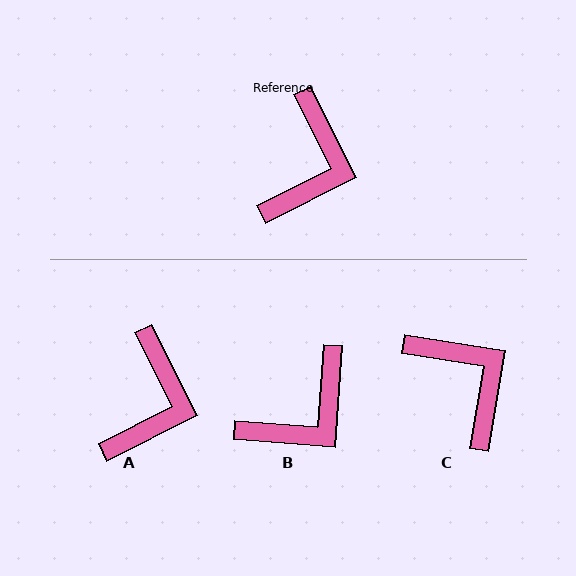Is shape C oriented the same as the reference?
No, it is off by about 54 degrees.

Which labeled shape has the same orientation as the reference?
A.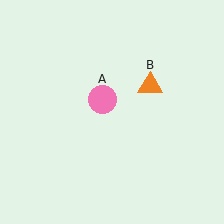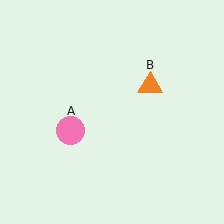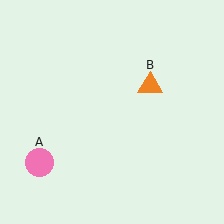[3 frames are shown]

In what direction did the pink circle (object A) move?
The pink circle (object A) moved down and to the left.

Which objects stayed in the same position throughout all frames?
Orange triangle (object B) remained stationary.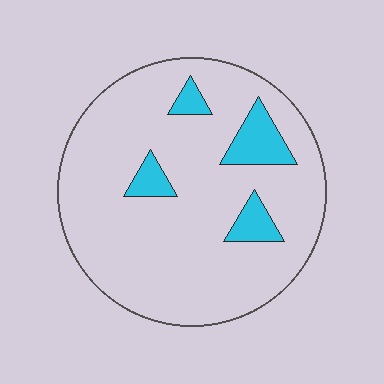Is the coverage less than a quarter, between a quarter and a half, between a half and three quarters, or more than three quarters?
Less than a quarter.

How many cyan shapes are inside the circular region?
4.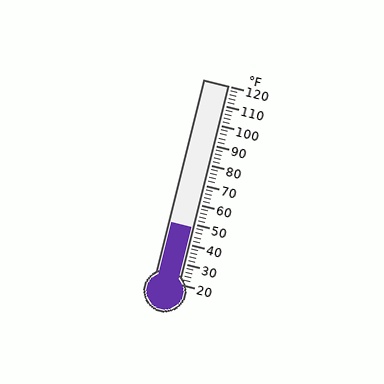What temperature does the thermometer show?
The thermometer shows approximately 48°F.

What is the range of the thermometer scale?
The thermometer scale ranges from 20°F to 120°F.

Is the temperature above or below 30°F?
The temperature is above 30°F.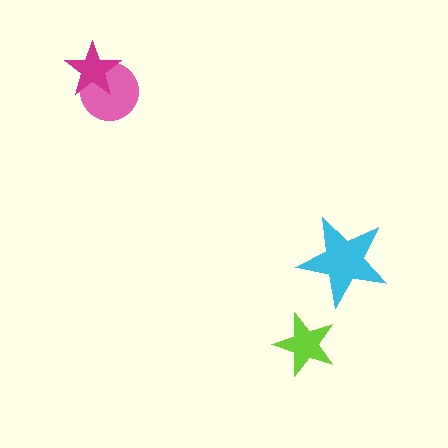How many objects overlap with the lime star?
0 objects overlap with the lime star.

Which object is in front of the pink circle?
The magenta star is in front of the pink circle.